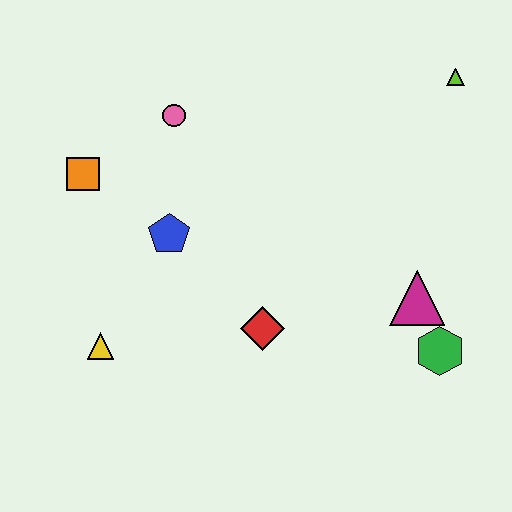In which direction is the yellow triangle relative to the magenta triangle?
The yellow triangle is to the left of the magenta triangle.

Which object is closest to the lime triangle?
The magenta triangle is closest to the lime triangle.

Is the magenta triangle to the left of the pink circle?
No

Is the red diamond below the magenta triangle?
Yes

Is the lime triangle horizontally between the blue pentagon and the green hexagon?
No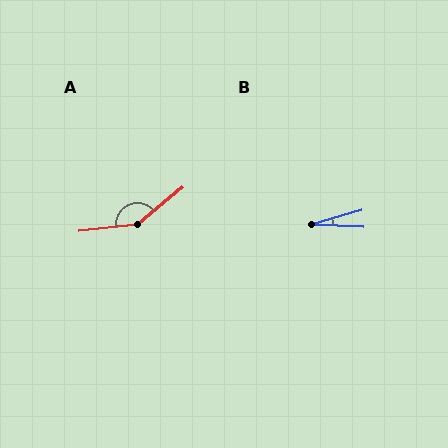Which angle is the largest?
A, at approximately 147 degrees.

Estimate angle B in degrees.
Approximately 18 degrees.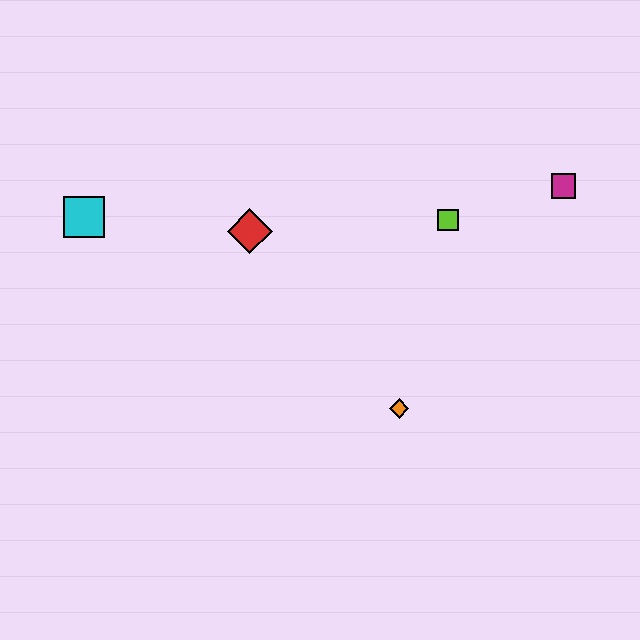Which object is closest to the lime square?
The magenta square is closest to the lime square.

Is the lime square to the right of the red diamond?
Yes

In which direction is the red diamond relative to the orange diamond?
The red diamond is above the orange diamond.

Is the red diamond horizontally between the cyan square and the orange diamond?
Yes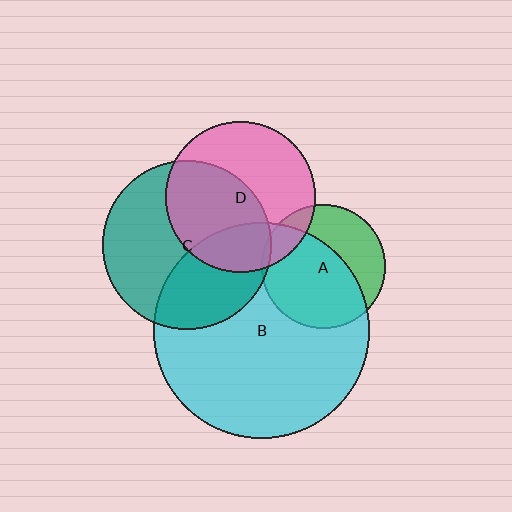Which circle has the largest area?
Circle B (cyan).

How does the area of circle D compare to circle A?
Approximately 1.5 times.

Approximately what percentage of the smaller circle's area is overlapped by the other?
Approximately 65%.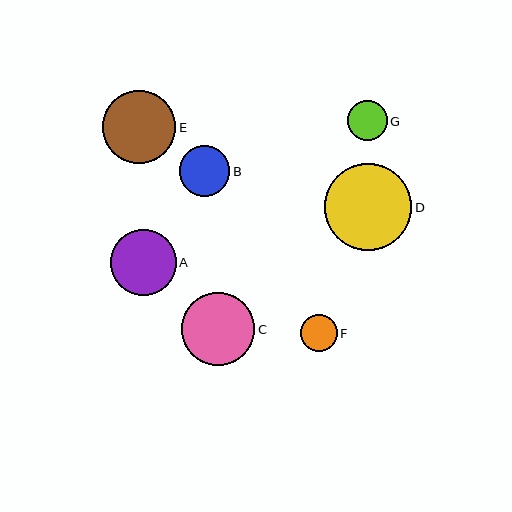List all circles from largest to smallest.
From largest to smallest: D, C, E, A, B, G, F.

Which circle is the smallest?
Circle F is the smallest with a size of approximately 37 pixels.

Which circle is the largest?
Circle D is the largest with a size of approximately 87 pixels.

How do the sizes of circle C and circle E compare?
Circle C and circle E are approximately the same size.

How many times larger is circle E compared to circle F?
Circle E is approximately 2.0 times the size of circle F.